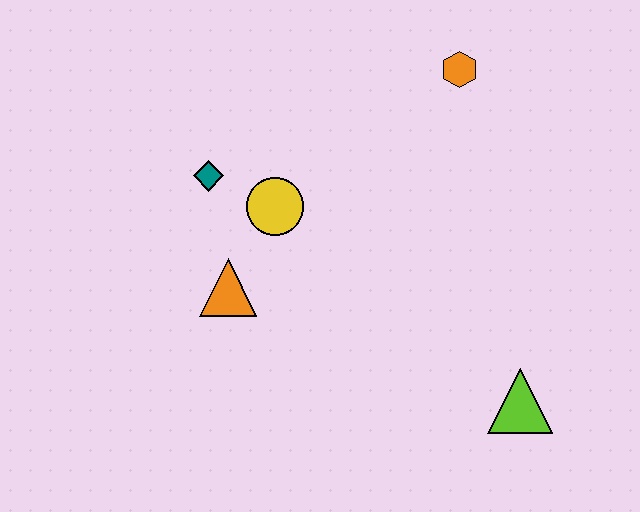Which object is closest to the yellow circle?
The teal diamond is closest to the yellow circle.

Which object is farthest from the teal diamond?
The lime triangle is farthest from the teal diamond.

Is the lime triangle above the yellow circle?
No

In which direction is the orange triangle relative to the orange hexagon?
The orange triangle is to the left of the orange hexagon.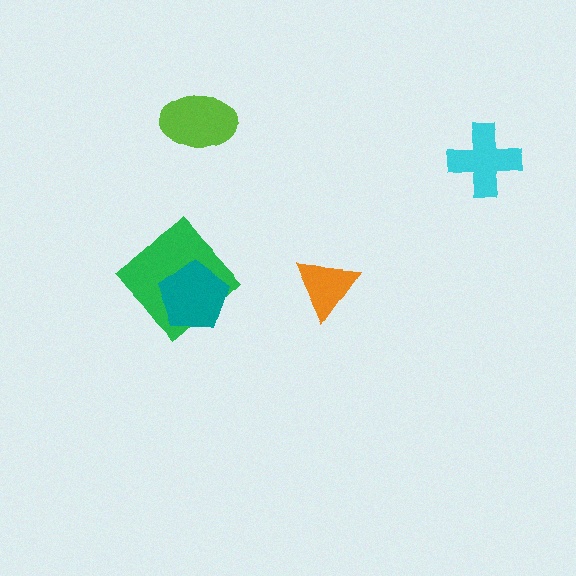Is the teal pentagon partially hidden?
No, no other shape covers it.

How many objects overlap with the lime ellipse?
0 objects overlap with the lime ellipse.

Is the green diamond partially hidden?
Yes, it is partially covered by another shape.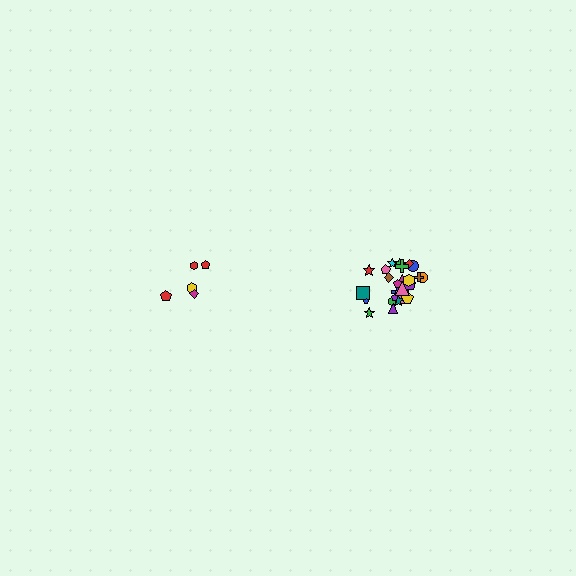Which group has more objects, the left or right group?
The right group.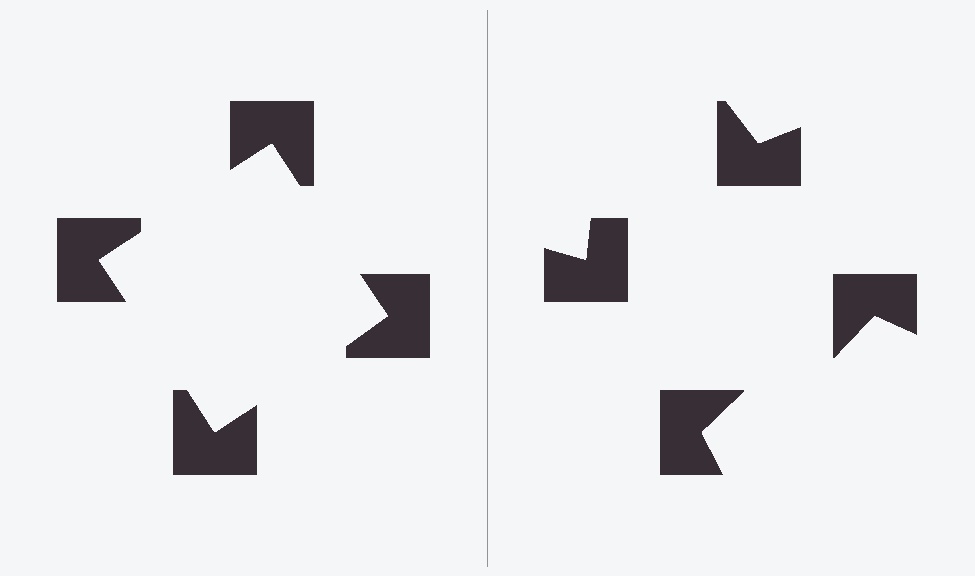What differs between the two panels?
The notched squares are positioned identically on both sides; only the wedge orientations differ. On the left they align to a square; on the right they are misaligned.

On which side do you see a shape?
An illusory square appears on the left side. On the right side the wedge cuts are rotated, so no coherent shape forms.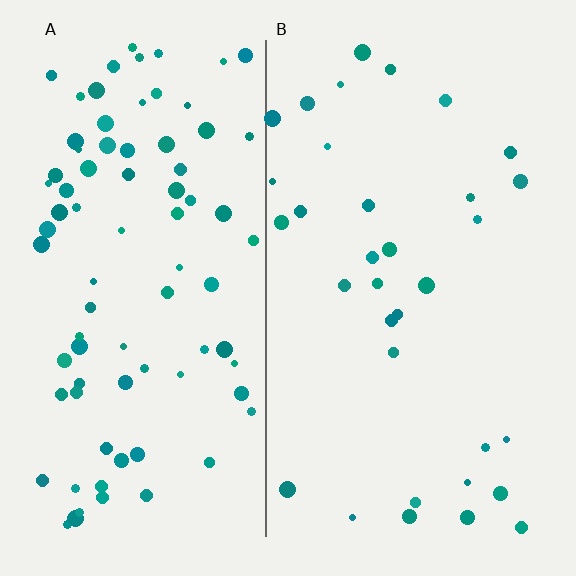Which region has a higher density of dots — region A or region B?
A (the left).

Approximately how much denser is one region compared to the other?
Approximately 2.5× — region A over region B.